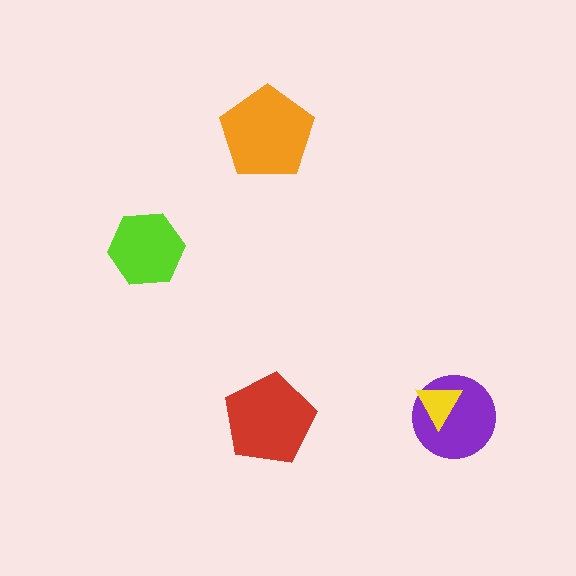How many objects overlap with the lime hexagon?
0 objects overlap with the lime hexagon.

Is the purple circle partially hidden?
Yes, it is partially covered by another shape.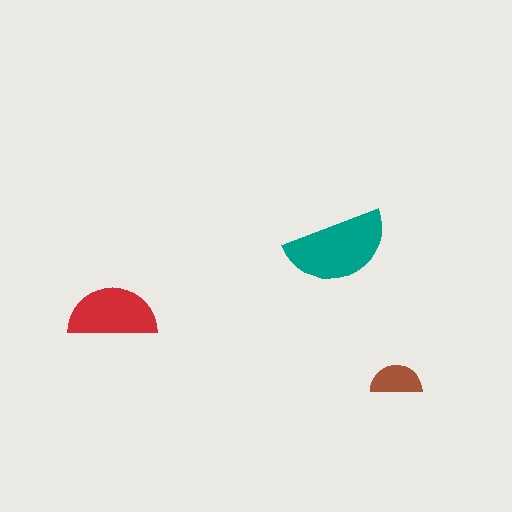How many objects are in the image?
There are 3 objects in the image.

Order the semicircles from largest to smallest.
the teal one, the red one, the brown one.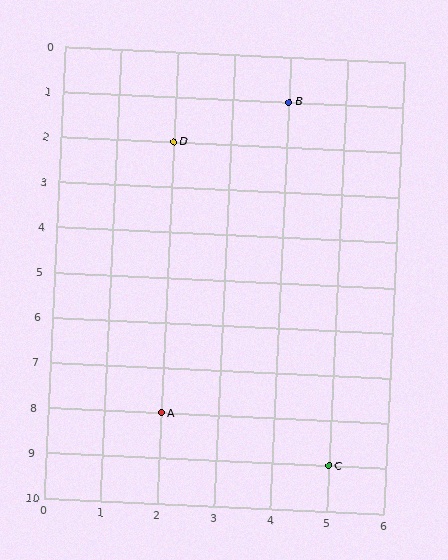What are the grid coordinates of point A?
Point A is at grid coordinates (2, 8).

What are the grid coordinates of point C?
Point C is at grid coordinates (5, 9).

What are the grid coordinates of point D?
Point D is at grid coordinates (2, 2).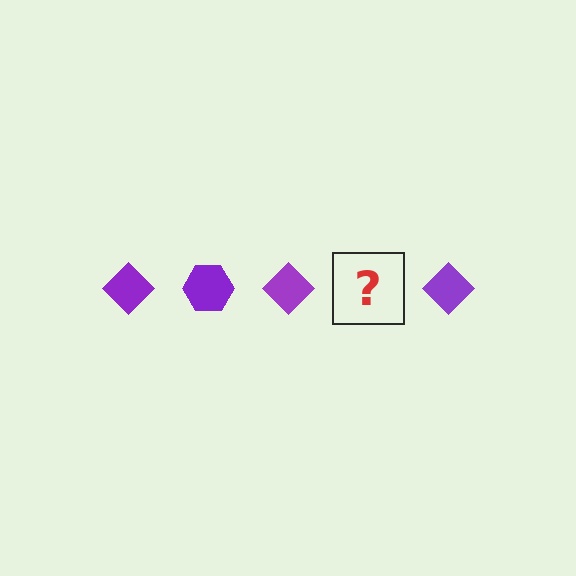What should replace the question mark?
The question mark should be replaced with a purple hexagon.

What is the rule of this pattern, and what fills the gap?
The rule is that the pattern cycles through diamond, hexagon shapes in purple. The gap should be filled with a purple hexagon.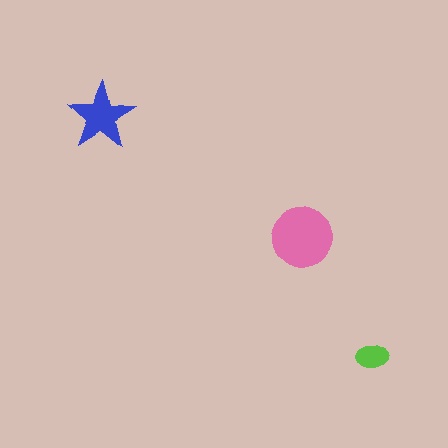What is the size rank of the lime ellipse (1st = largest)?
3rd.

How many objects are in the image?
There are 3 objects in the image.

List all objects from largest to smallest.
The pink circle, the blue star, the lime ellipse.